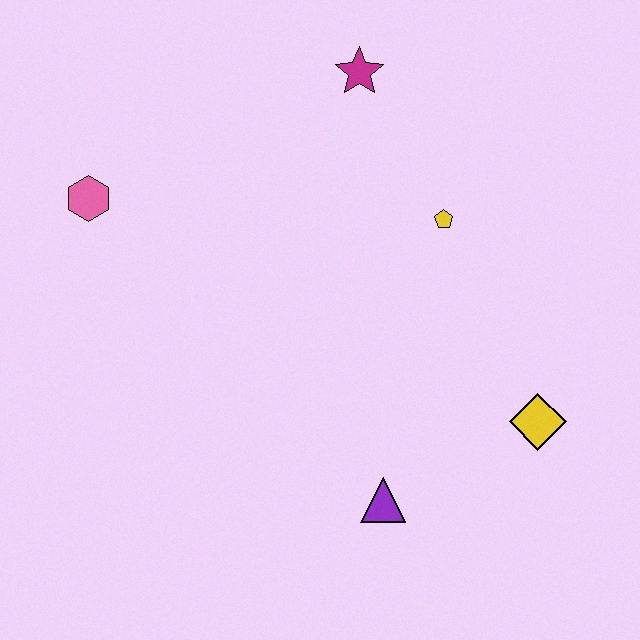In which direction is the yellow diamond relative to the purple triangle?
The yellow diamond is to the right of the purple triangle.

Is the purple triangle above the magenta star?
No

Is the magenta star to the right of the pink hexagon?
Yes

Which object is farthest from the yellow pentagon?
The pink hexagon is farthest from the yellow pentagon.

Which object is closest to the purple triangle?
The yellow diamond is closest to the purple triangle.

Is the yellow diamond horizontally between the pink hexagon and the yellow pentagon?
No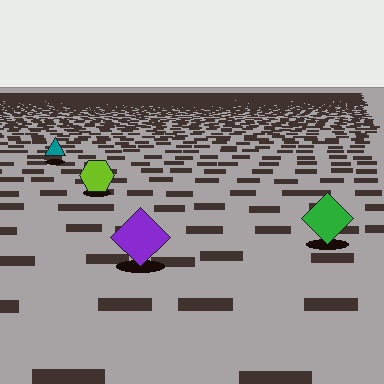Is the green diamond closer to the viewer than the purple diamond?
No. The purple diamond is closer — you can tell from the texture gradient: the ground texture is coarser near it.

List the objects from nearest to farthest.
From nearest to farthest: the purple diamond, the green diamond, the lime hexagon, the teal triangle.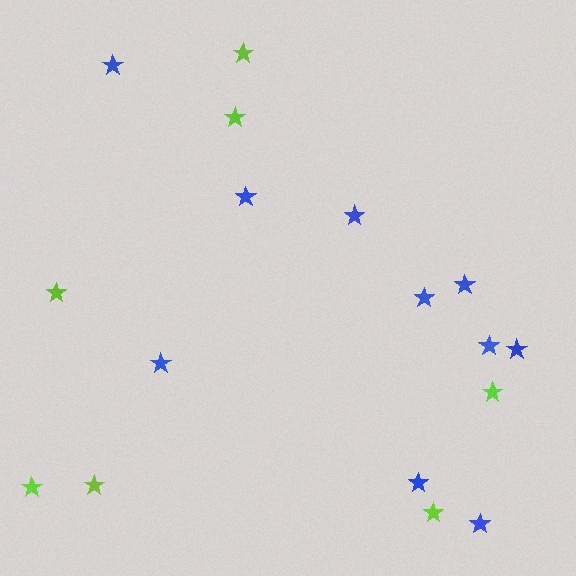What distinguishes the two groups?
There are 2 groups: one group of lime stars (7) and one group of blue stars (10).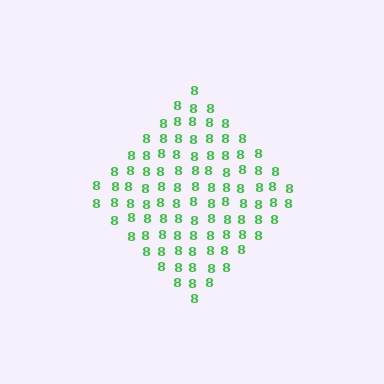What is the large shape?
The large shape is a diamond.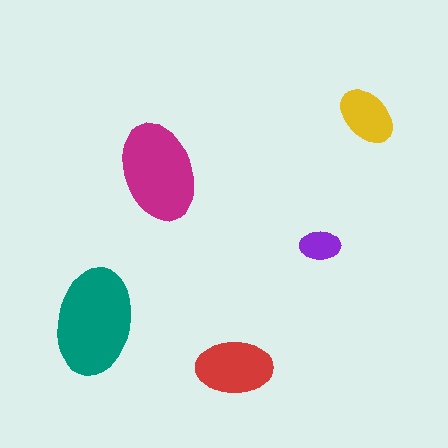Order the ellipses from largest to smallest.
the teal one, the magenta one, the red one, the yellow one, the purple one.